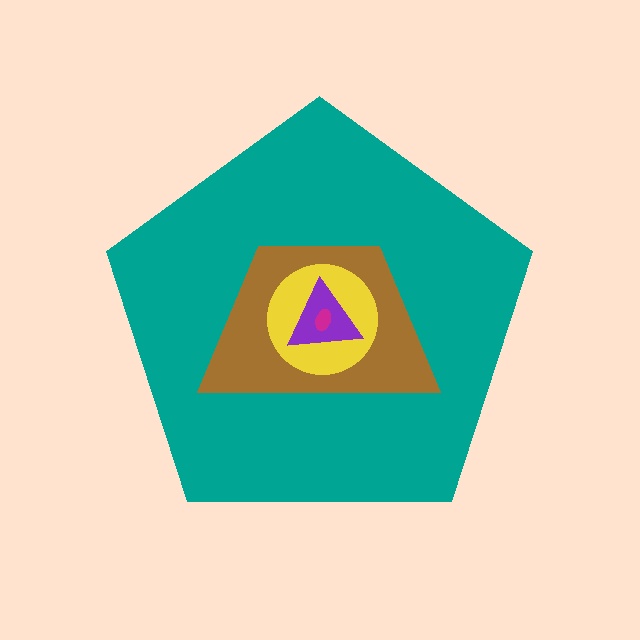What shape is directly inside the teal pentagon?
The brown trapezoid.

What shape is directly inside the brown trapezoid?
The yellow circle.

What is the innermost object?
The magenta ellipse.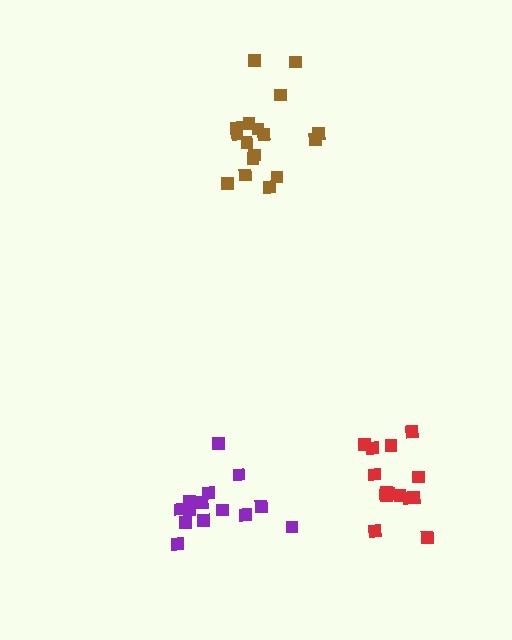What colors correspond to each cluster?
The clusters are colored: brown, purple, red.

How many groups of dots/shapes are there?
There are 3 groups.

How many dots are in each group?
Group 1: 17 dots, Group 2: 14 dots, Group 3: 14 dots (45 total).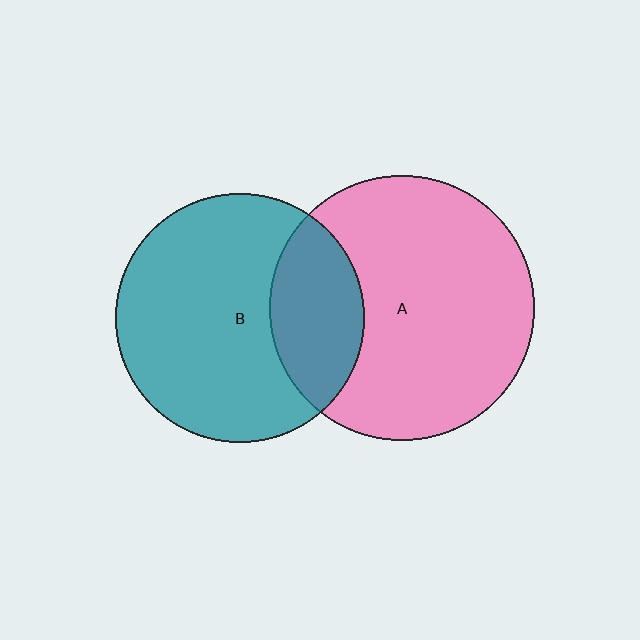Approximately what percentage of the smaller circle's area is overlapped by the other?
Approximately 25%.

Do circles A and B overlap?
Yes.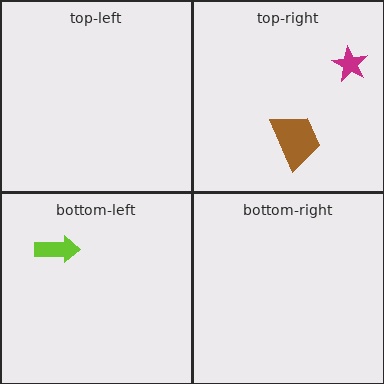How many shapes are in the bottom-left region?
1.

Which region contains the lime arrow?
The bottom-left region.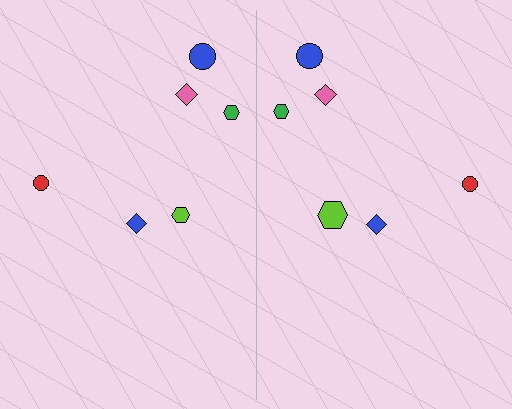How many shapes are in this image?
There are 12 shapes in this image.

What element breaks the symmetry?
The lime hexagon on the right side has a different size than its mirror counterpart.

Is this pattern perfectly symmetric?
No, the pattern is not perfectly symmetric. The lime hexagon on the right side has a different size than its mirror counterpart.